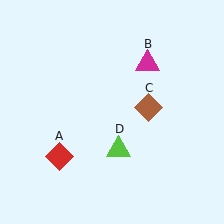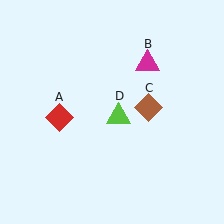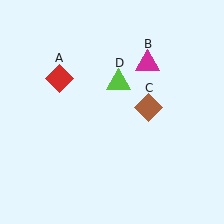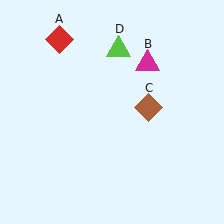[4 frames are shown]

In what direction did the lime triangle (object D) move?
The lime triangle (object D) moved up.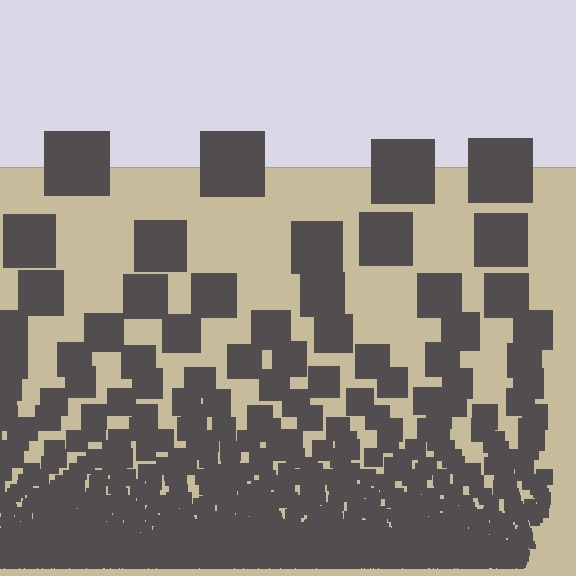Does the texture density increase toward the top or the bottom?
Density increases toward the bottom.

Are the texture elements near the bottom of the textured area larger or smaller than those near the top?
Smaller. The gradient is inverted — elements near the bottom are smaller and denser.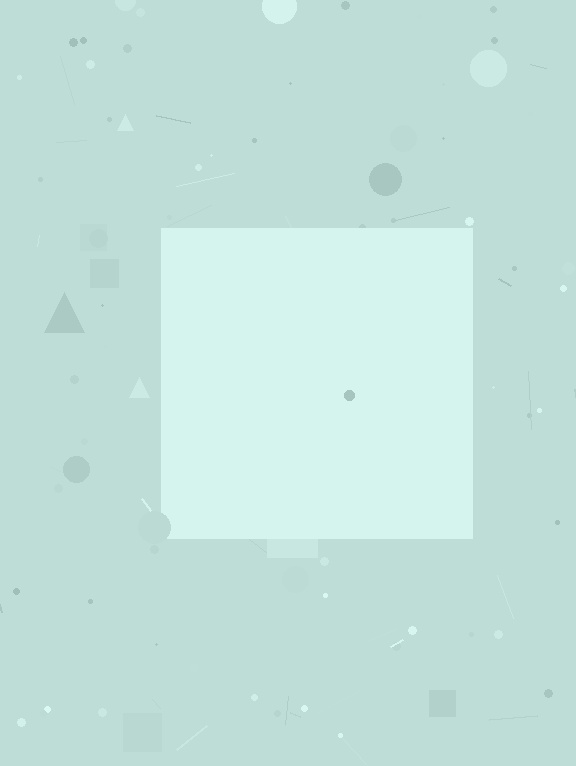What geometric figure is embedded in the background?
A square is embedded in the background.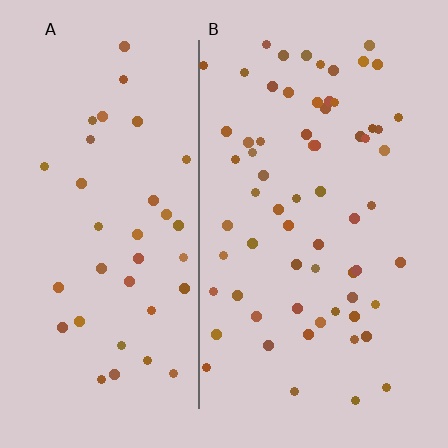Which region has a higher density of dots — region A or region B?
B (the right).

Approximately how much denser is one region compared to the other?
Approximately 1.7× — region B over region A.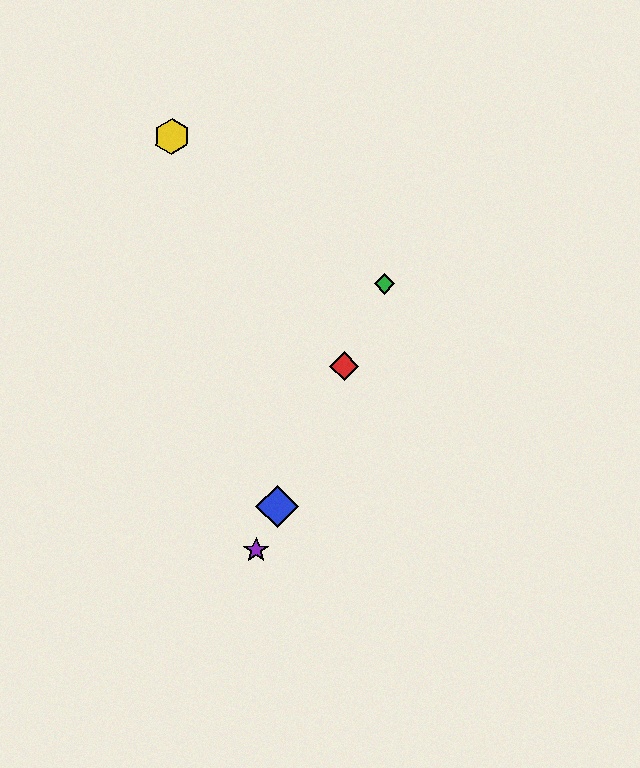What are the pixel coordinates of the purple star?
The purple star is at (256, 550).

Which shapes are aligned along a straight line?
The red diamond, the blue diamond, the green diamond, the purple star are aligned along a straight line.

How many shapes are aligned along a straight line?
4 shapes (the red diamond, the blue diamond, the green diamond, the purple star) are aligned along a straight line.